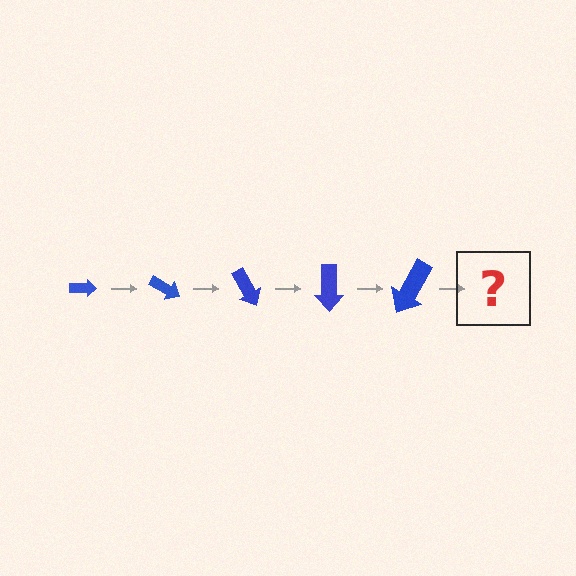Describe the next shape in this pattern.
It should be an arrow, larger than the previous one and rotated 150 degrees from the start.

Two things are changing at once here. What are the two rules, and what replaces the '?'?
The two rules are that the arrow grows larger each step and it rotates 30 degrees each step. The '?' should be an arrow, larger than the previous one and rotated 150 degrees from the start.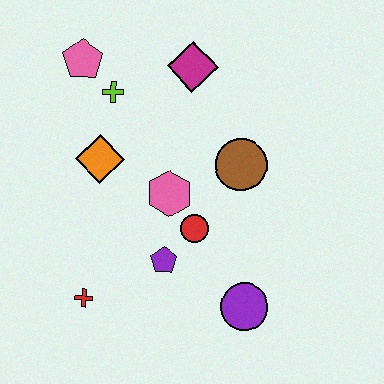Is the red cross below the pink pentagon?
Yes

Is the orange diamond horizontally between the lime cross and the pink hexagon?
No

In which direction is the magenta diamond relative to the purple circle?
The magenta diamond is above the purple circle.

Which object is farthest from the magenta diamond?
The red cross is farthest from the magenta diamond.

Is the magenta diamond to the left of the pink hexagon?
No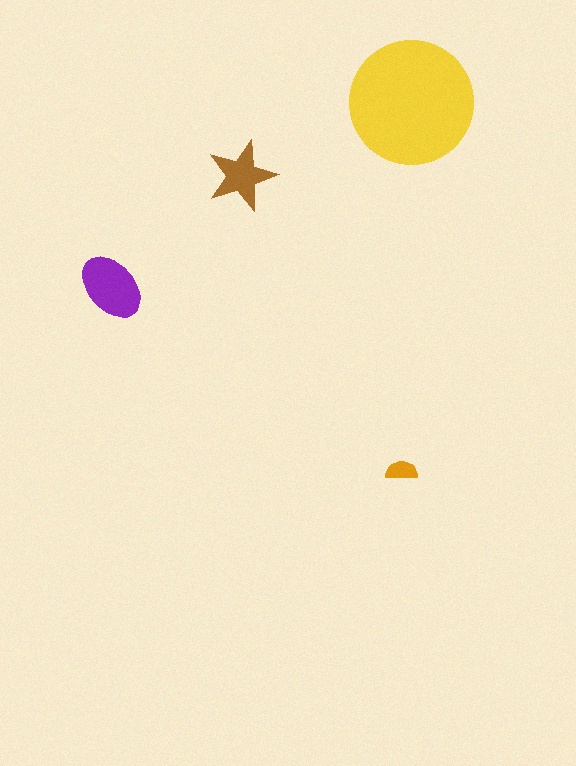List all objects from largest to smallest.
The yellow circle, the purple ellipse, the brown star, the orange semicircle.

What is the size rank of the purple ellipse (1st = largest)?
2nd.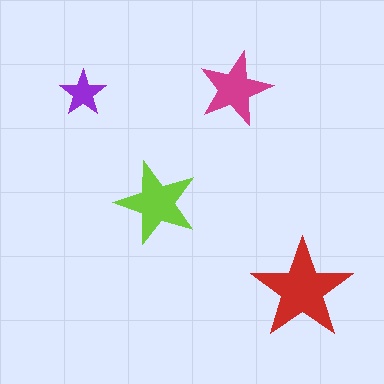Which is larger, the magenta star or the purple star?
The magenta one.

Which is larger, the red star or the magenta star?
The red one.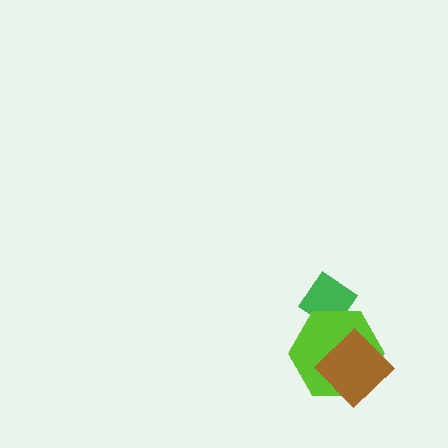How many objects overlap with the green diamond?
1 object overlaps with the green diamond.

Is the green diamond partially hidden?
Yes, it is partially covered by another shape.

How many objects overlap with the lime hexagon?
2 objects overlap with the lime hexagon.